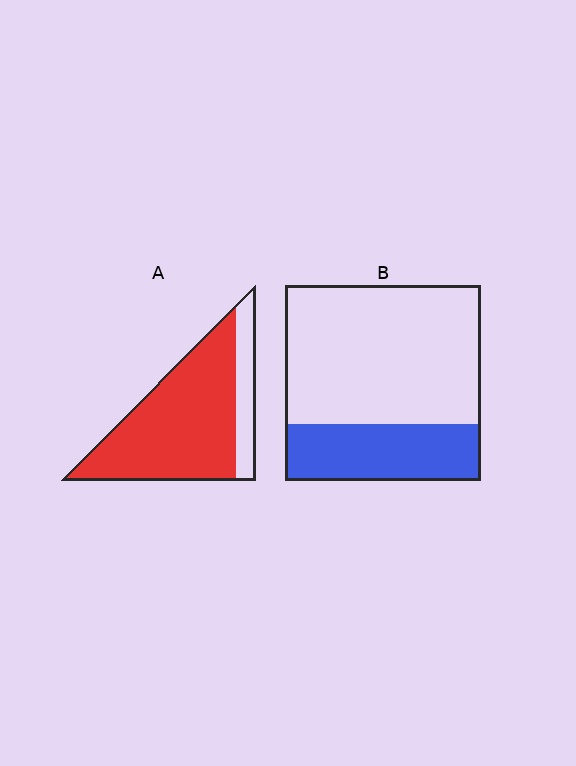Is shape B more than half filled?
No.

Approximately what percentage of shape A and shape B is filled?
A is approximately 80% and B is approximately 30%.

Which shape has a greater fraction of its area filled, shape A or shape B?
Shape A.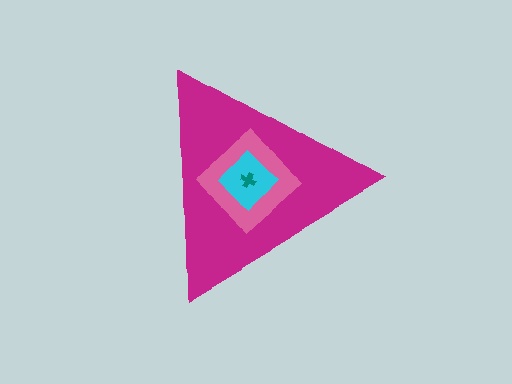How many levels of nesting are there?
4.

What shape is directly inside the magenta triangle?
The pink diamond.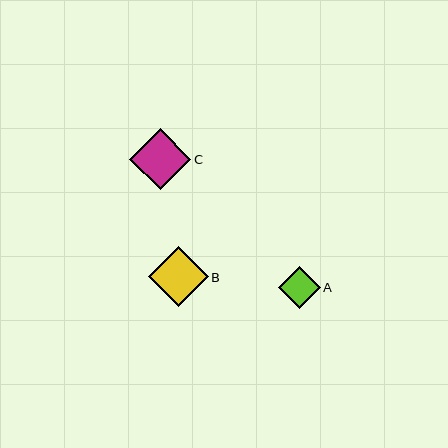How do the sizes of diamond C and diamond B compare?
Diamond C and diamond B are approximately the same size.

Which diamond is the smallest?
Diamond A is the smallest with a size of approximately 42 pixels.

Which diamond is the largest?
Diamond C is the largest with a size of approximately 61 pixels.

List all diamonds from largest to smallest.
From largest to smallest: C, B, A.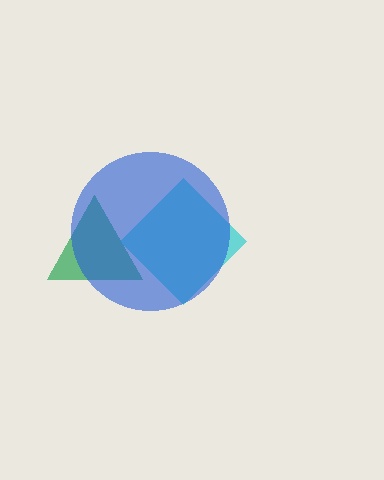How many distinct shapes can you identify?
There are 3 distinct shapes: a green triangle, a cyan diamond, a blue circle.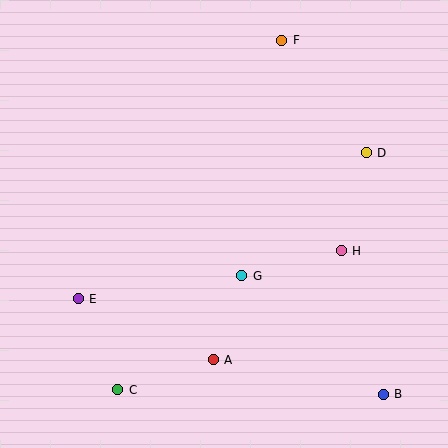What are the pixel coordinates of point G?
Point G is at (242, 276).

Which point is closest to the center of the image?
Point G at (242, 276) is closest to the center.